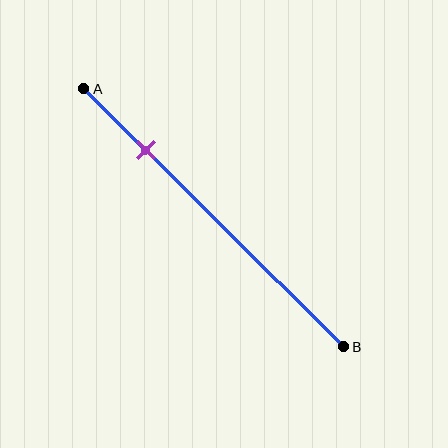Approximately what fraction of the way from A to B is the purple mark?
The purple mark is approximately 25% of the way from A to B.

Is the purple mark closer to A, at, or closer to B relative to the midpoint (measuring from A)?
The purple mark is closer to point A than the midpoint of segment AB.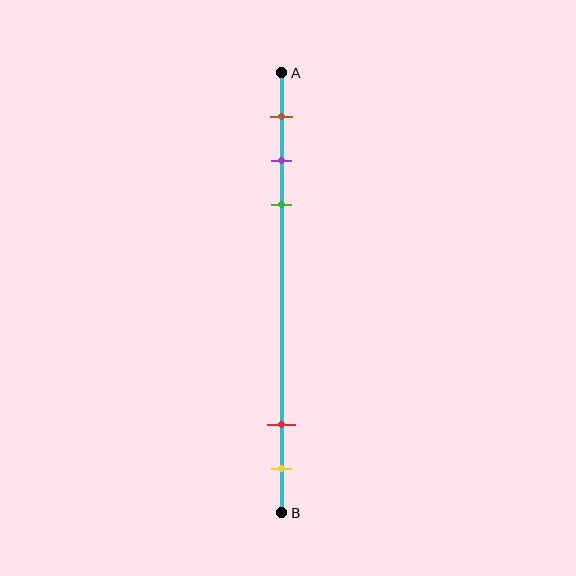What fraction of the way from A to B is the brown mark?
The brown mark is approximately 10% (0.1) of the way from A to B.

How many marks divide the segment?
There are 5 marks dividing the segment.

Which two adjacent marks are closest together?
The purple and green marks are the closest adjacent pair.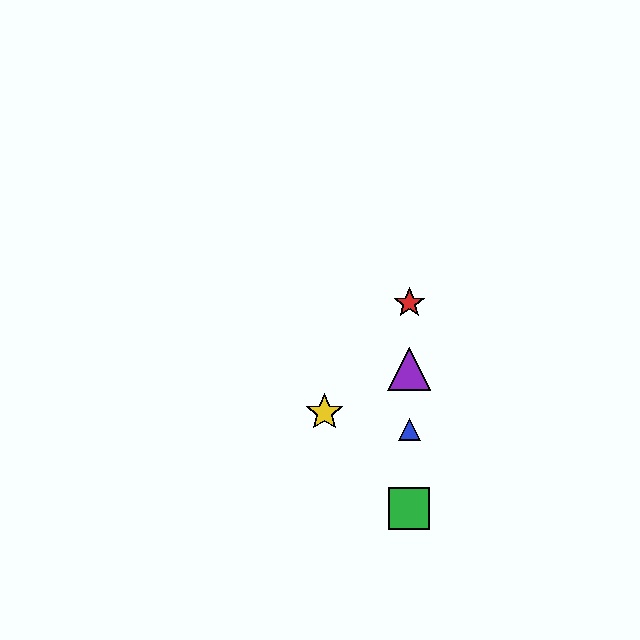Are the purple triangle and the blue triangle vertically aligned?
Yes, both are at x≈409.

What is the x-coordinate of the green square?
The green square is at x≈409.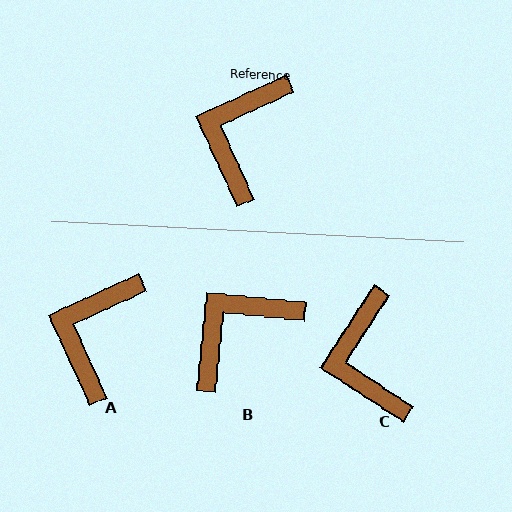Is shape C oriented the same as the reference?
No, it is off by about 32 degrees.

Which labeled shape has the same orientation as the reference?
A.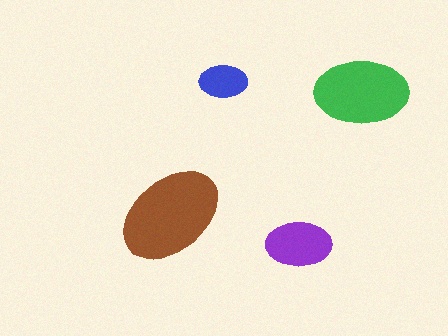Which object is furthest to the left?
The brown ellipse is leftmost.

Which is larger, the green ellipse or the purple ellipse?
The green one.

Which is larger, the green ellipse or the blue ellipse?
The green one.